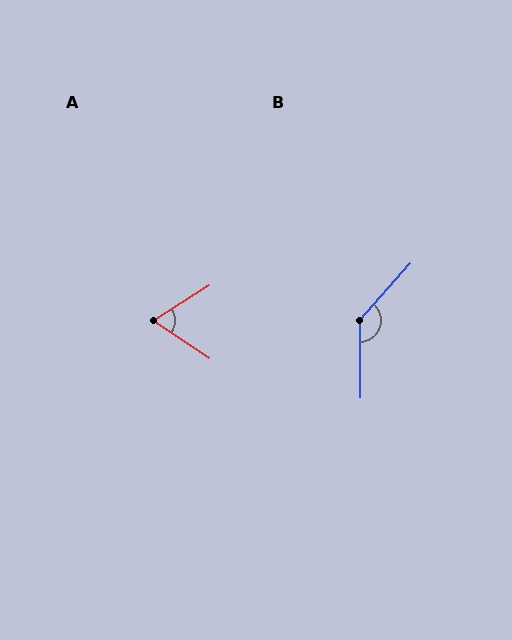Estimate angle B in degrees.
Approximately 138 degrees.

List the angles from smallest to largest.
A (66°), B (138°).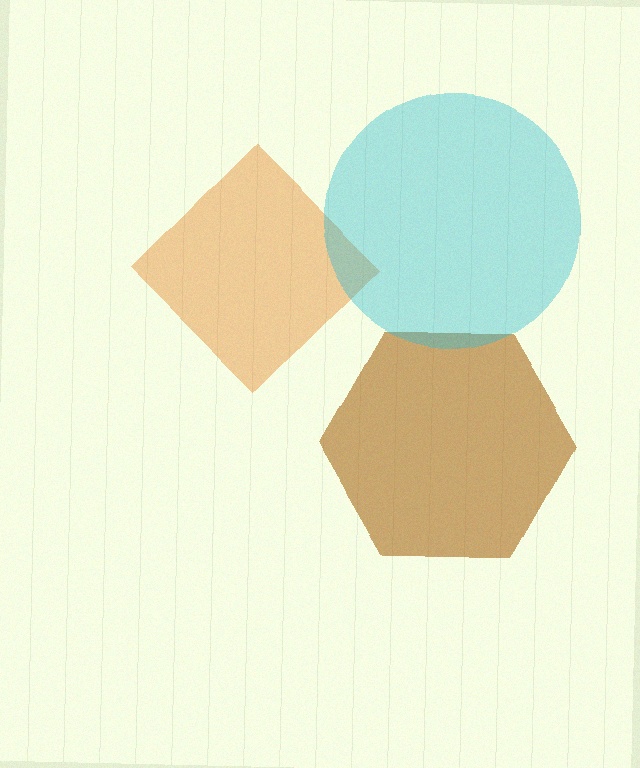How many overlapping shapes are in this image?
There are 3 overlapping shapes in the image.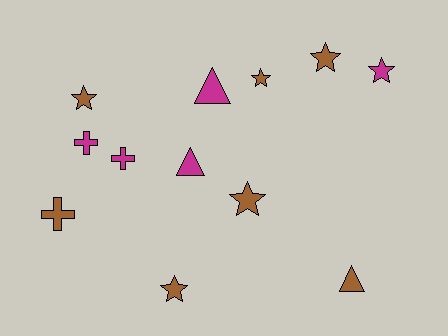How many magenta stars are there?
There is 1 magenta star.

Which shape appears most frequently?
Star, with 6 objects.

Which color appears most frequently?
Brown, with 7 objects.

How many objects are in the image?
There are 12 objects.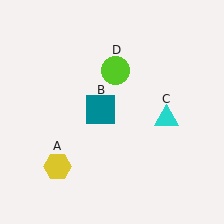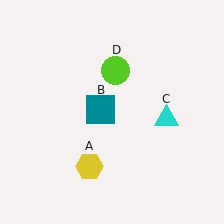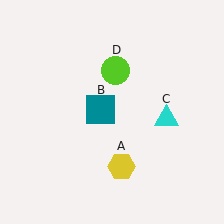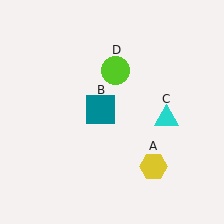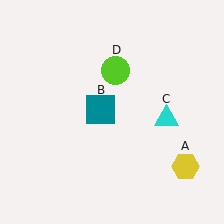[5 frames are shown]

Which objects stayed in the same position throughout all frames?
Teal square (object B) and cyan triangle (object C) and lime circle (object D) remained stationary.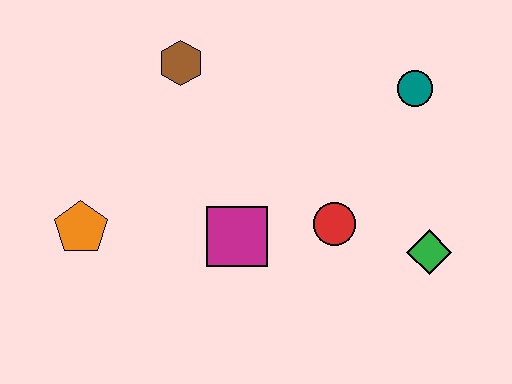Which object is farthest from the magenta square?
The teal circle is farthest from the magenta square.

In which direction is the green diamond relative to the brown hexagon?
The green diamond is to the right of the brown hexagon.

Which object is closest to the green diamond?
The red circle is closest to the green diamond.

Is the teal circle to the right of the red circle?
Yes